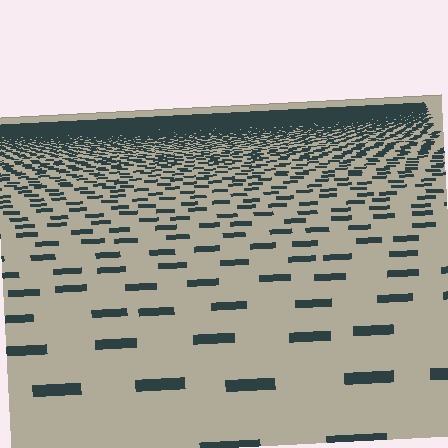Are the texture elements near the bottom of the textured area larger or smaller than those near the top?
Larger. Near the bottom, elements are closer to the viewer and appear at a bigger on-screen size.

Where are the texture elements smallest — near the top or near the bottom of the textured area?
Near the top.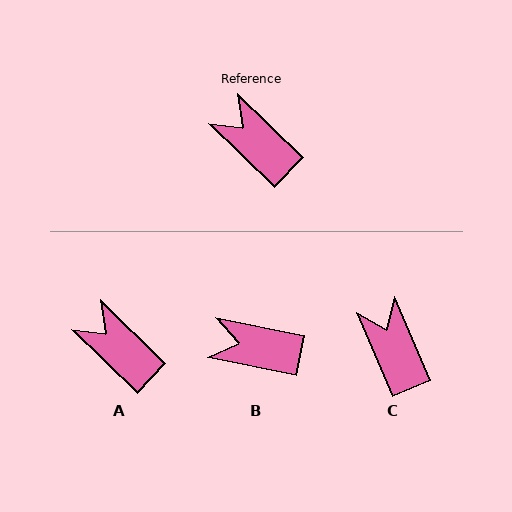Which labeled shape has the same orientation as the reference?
A.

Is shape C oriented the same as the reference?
No, it is off by about 23 degrees.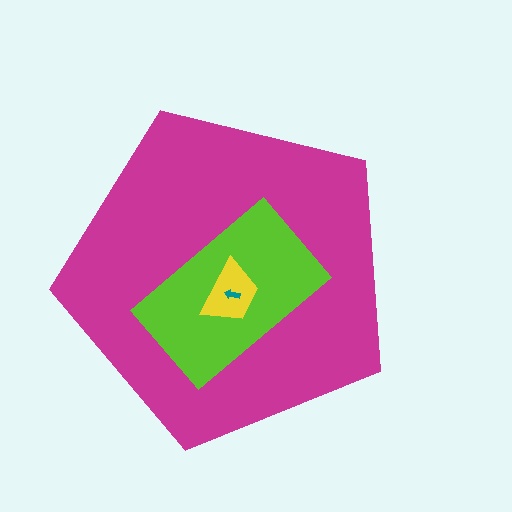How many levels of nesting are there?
4.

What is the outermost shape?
The magenta pentagon.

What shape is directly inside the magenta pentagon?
The lime rectangle.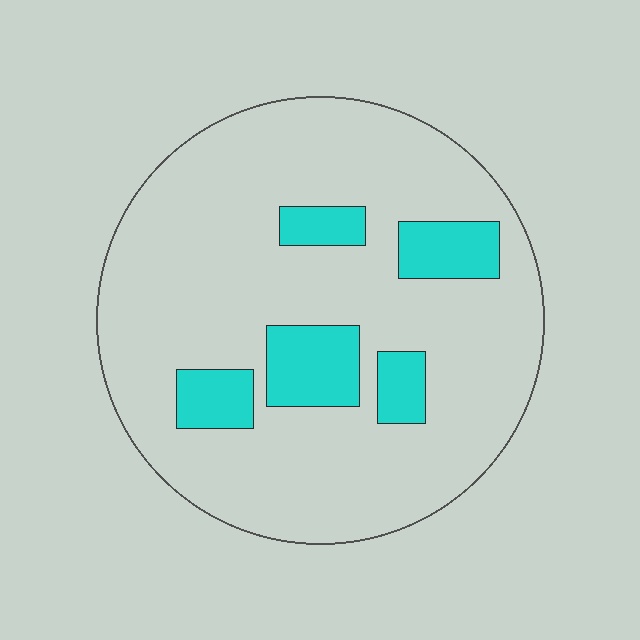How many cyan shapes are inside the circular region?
5.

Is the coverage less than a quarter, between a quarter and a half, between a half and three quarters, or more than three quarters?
Less than a quarter.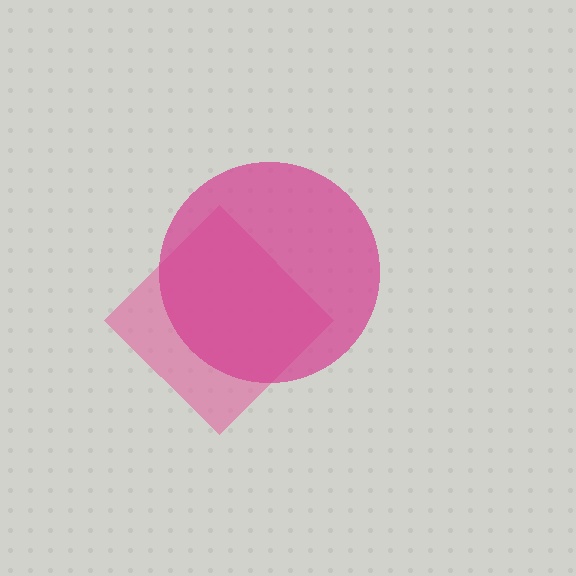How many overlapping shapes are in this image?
There are 2 overlapping shapes in the image.